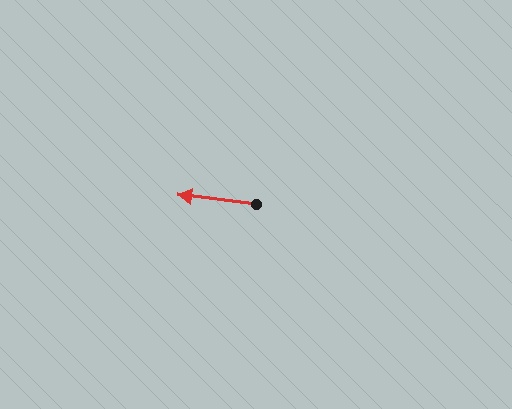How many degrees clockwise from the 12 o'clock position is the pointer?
Approximately 277 degrees.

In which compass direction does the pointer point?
West.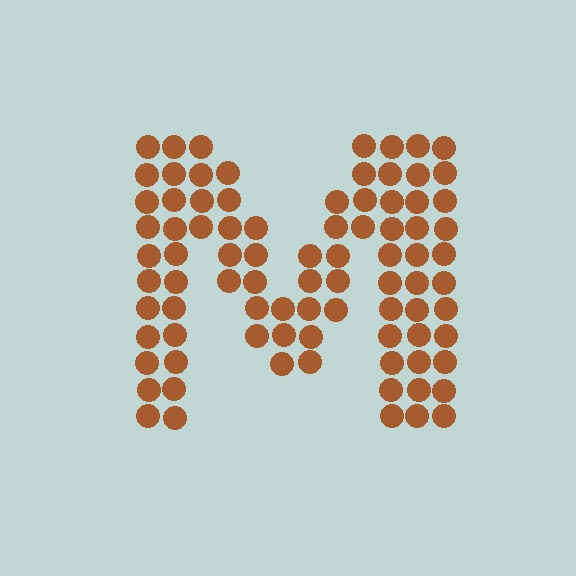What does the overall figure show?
The overall figure shows the letter M.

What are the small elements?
The small elements are circles.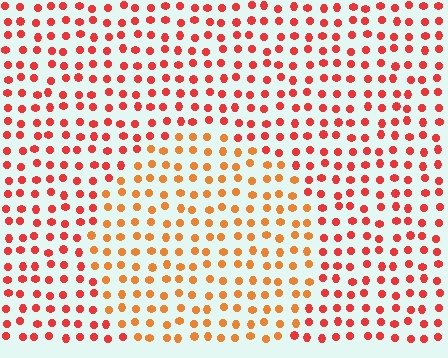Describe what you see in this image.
The image is filled with small red elements in a uniform arrangement. A circle-shaped region is visible where the elements are tinted to a slightly different hue, forming a subtle color boundary.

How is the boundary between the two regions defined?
The boundary is defined purely by a slight shift in hue (about 28 degrees). Spacing, size, and orientation are identical on both sides.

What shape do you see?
I see a circle.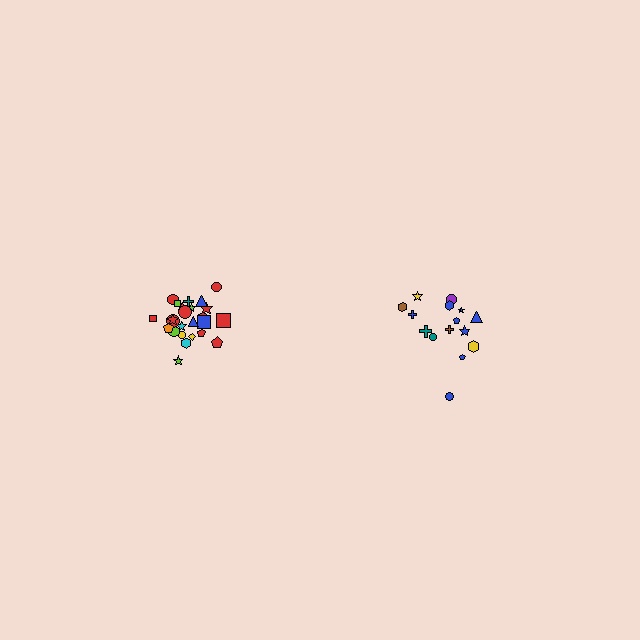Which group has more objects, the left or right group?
The left group.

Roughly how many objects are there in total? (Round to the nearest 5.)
Roughly 40 objects in total.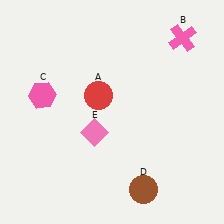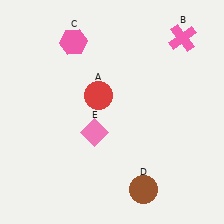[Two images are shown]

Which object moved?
The pink hexagon (C) moved up.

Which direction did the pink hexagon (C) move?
The pink hexagon (C) moved up.